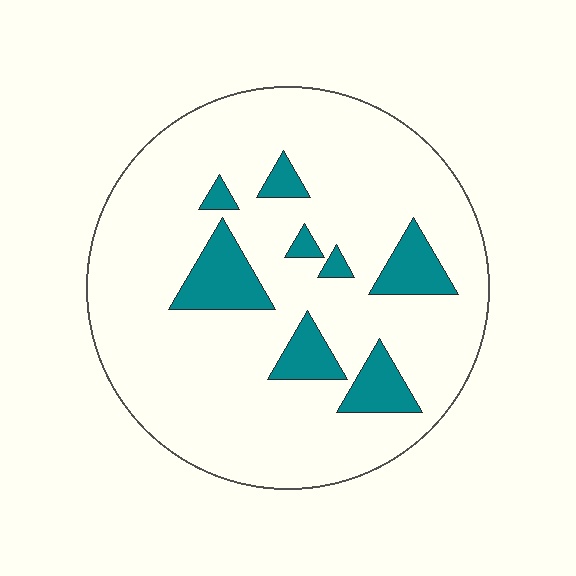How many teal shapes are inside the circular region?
8.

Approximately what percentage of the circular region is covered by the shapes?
Approximately 15%.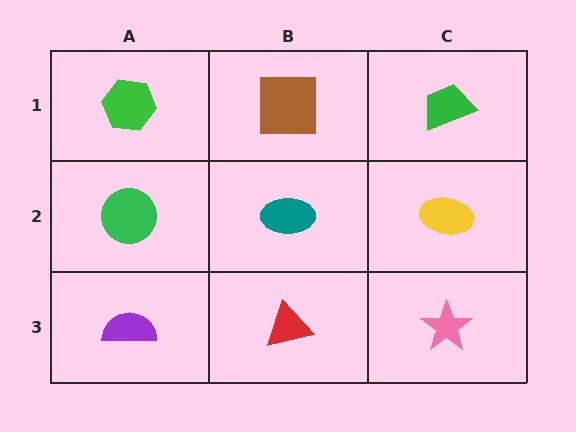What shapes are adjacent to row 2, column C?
A green trapezoid (row 1, column C), a pink star (row 3, column C), a teal ellipse (row 2, column B).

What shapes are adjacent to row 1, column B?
A teal ellipse (row 2, column B), a green hexagon (row 1, column A), a green trapezoid (row 1, column C).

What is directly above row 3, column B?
A teal ellipse.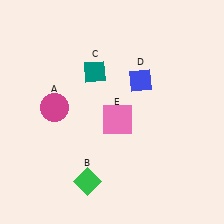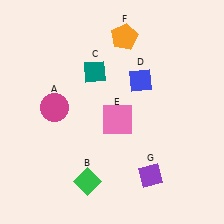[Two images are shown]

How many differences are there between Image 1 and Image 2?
There are 2 differences between the two images.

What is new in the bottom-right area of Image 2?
A purple diamond (G) was added in the bottom-right area of Image 2.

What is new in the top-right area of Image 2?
An orange pentagon (F) was added in the top-right area of Image 2.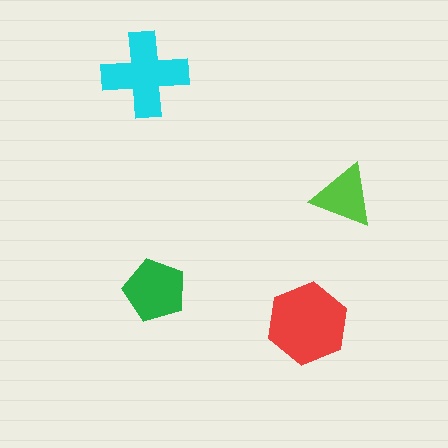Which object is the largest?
The red hexagon.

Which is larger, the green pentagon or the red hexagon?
The red hexagon.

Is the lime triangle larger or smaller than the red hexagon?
Smaller.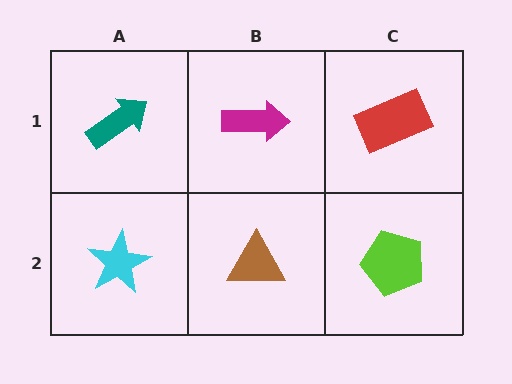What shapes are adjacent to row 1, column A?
A cyan star (row 2, column A), a magenta arrow (row 1, column B).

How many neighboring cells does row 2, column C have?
2.